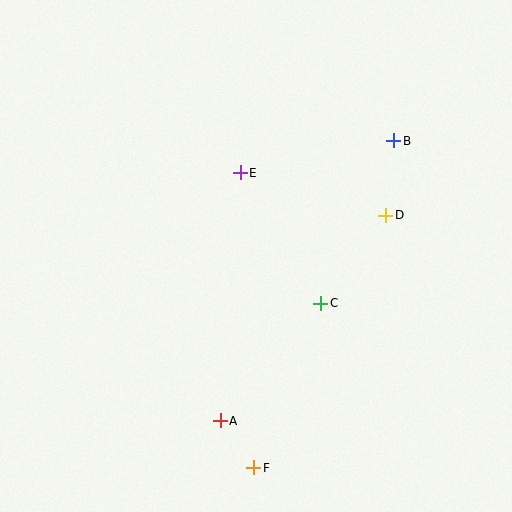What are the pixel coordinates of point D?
Point D is at (386, 215).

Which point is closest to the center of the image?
Point C at (321, 303) is closest to the center.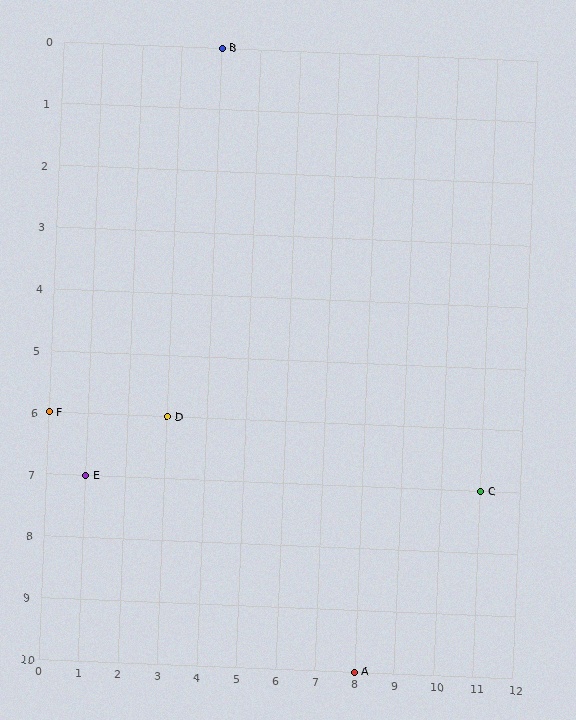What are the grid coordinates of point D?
Point D is at grid coordinates (3, 6).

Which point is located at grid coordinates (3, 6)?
Point D is at (3, 6).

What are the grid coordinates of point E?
Point E is at grid coordinates (1, 7).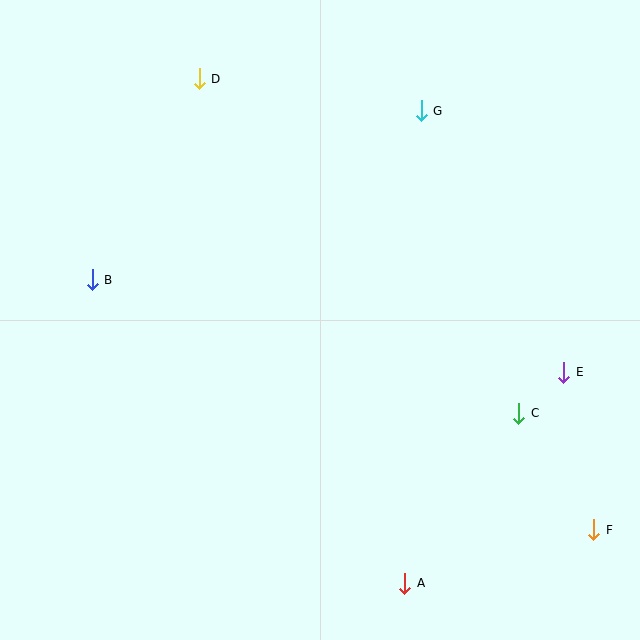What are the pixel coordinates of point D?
Point D is at (199, 79).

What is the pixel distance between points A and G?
The distance between A and G is 473 pixels.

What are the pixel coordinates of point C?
Point C is at (519, 413).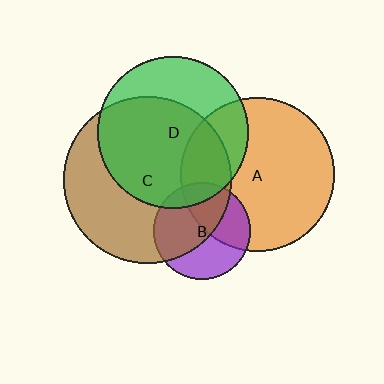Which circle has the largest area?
Circle C (brown).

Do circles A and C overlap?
Yes.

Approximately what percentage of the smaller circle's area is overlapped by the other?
Approximately 20%.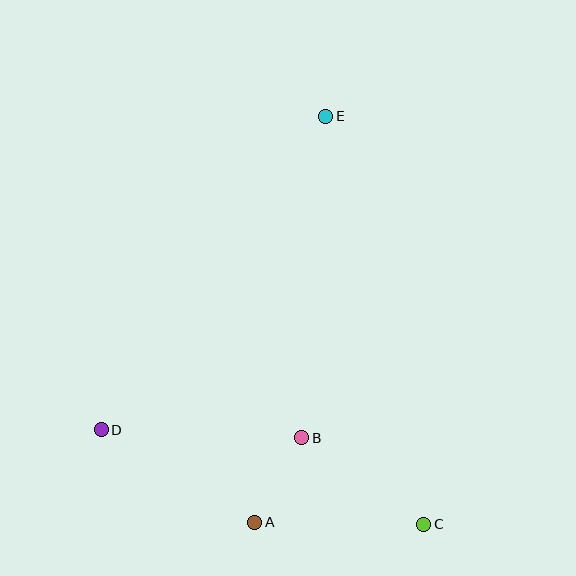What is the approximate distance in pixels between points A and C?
The distance between A and C is approximately 169 pixels.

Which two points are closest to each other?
Points A and B are closest to each other.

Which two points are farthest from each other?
Points C and E are farthest from each other.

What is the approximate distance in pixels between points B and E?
The distance between B and E is approximately 322 pixels.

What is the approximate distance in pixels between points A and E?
The distance between A and E is approximately 412 pixels.